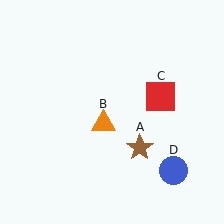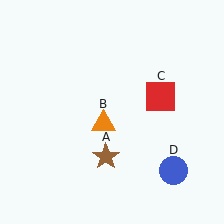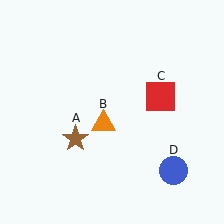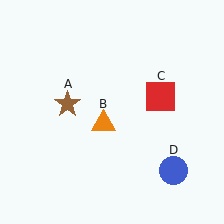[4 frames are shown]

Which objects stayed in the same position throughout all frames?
Orange triangle (object B) and red square (object C) and blue circle (object D) remained stationary.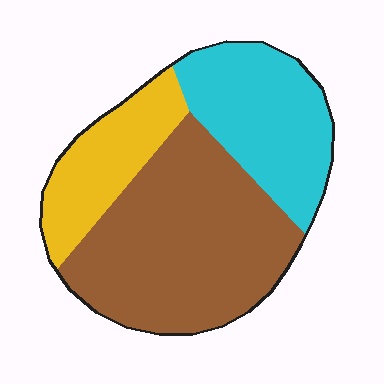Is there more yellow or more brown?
Brown.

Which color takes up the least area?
Yellow, at roughly 20%.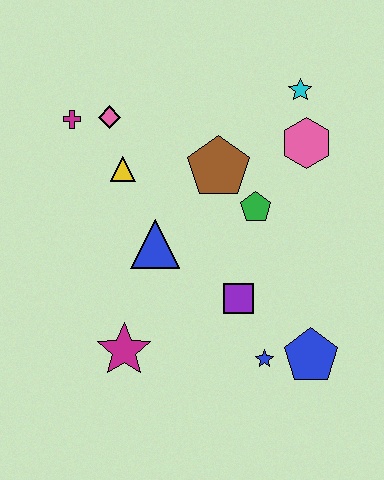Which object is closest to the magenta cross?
The pink diamond is closest to the magenta cross.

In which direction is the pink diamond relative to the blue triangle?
The pink diamond is above the blue triangle.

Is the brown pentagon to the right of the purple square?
No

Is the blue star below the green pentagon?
Yes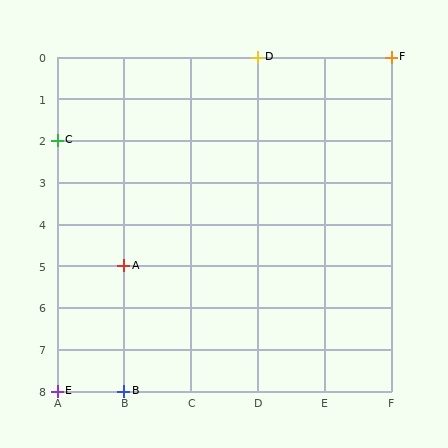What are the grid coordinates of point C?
Point C is at grid coordinates (A, 2).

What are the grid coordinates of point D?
Point D is at grid coordinates (D, 0).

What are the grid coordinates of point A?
Point A is at grid coordinates (B, 5).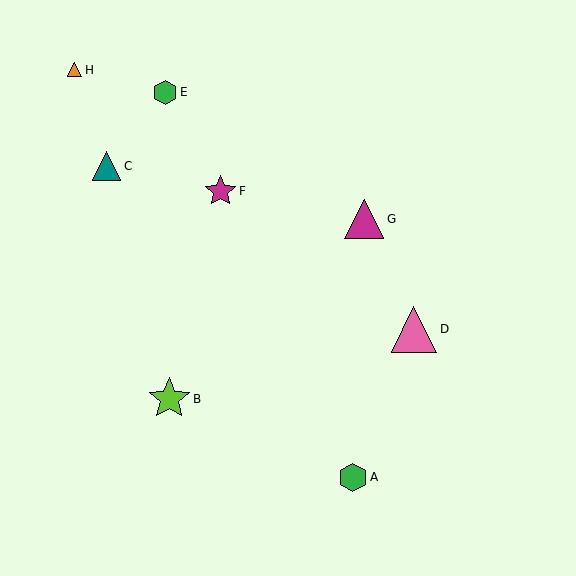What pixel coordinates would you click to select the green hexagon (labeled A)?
Click at (353, 477) to select the green hexagon A.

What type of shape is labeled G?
Shape G is a magenta triangle.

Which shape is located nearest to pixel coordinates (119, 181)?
The teal triangle (labeled C) at (107, 166) is nearest to that location.